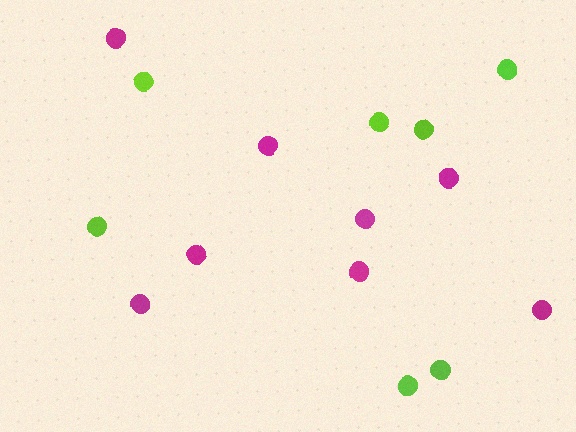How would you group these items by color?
There are 2 groups: one group of lime circles (7) and one group of magenta circles (8).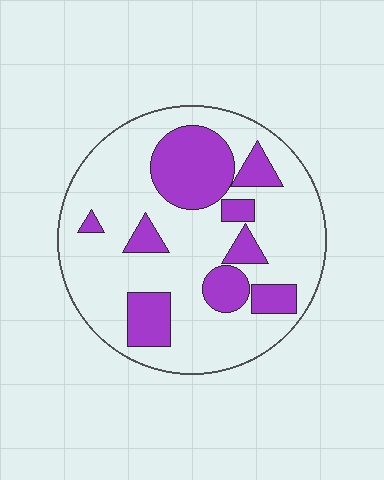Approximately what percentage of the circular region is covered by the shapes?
Approximately 25%.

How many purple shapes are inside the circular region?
9.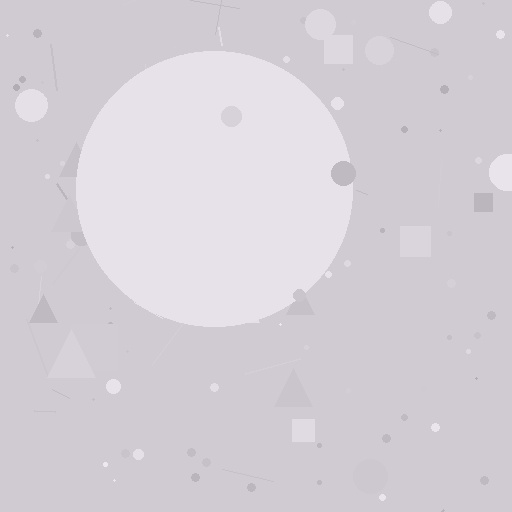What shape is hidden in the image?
A circle is hidden in the image.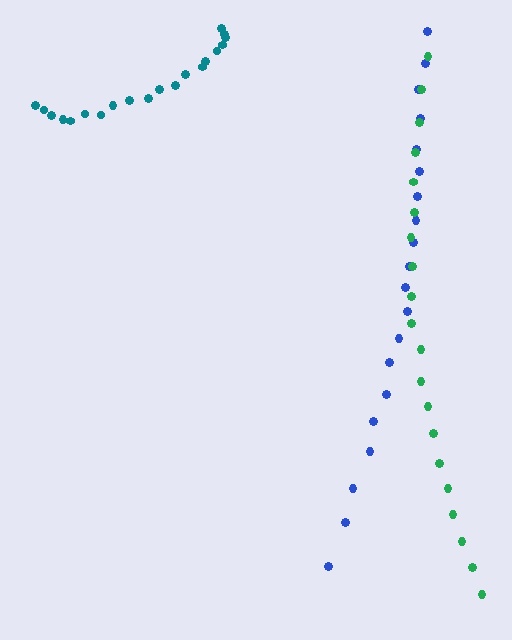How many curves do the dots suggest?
There are 3 distinct paths.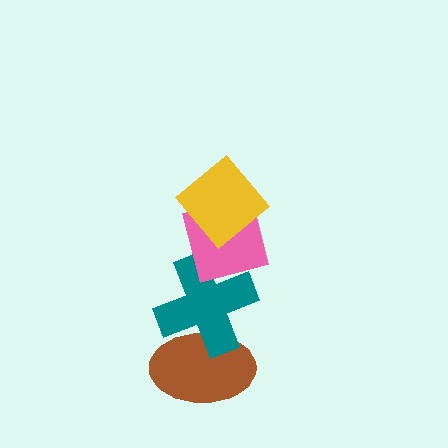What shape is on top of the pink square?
The yellow diamond is on top of the pink square.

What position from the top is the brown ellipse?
The brown ellipse is 4th from the top.